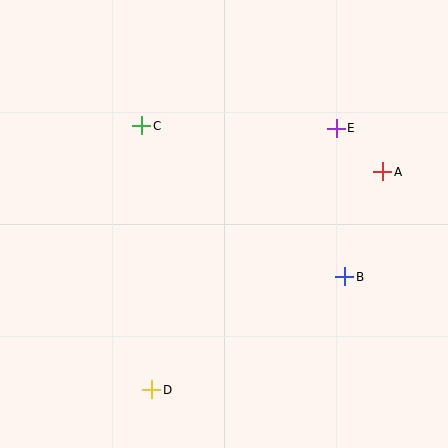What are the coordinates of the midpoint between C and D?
The midpoint between C and D is at (147, 258).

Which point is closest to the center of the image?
Point C at (142, 126) is closest to the center.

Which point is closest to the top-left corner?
Point C is closest to the top-left corner.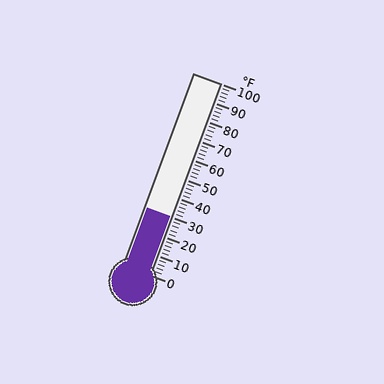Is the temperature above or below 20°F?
The temperature is above 20°F.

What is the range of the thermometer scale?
The thermometer scale ranges from 0°F to 100°F.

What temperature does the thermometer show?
The thermometer shows approximately 30°F.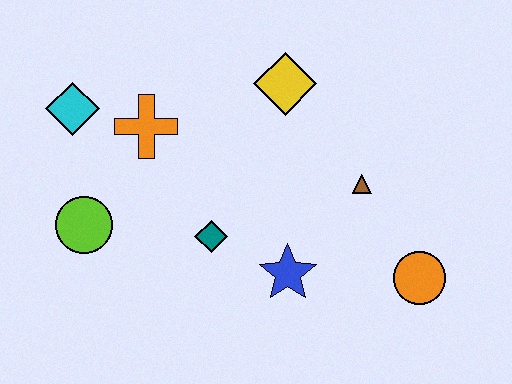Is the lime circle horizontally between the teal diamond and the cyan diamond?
Yes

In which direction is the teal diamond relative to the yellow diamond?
The teal diamond is below the yellow diamond.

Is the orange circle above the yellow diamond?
No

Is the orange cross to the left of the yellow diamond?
Yes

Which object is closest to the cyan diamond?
The orange cross is closest to the cyan diamond.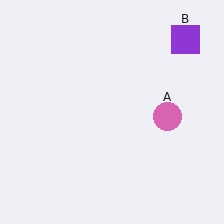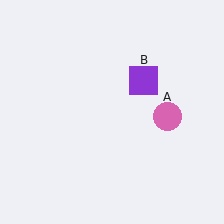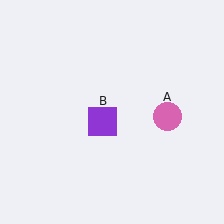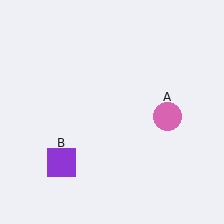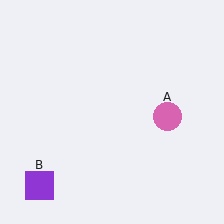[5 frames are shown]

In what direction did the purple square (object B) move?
The purple square (object B) moved down and to the left.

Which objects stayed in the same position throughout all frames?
Pink circle (object A) remained stationary.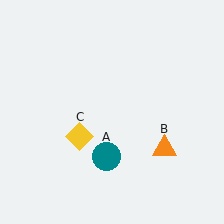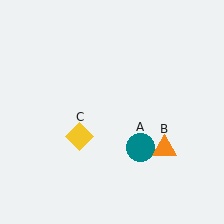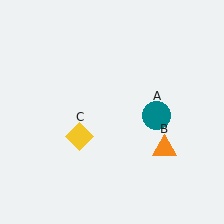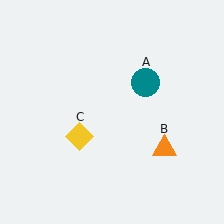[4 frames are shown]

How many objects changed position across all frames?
1 object changed position: teal circle (object A).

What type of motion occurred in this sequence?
The teal circle (object A) rotated counterclockwise around the center of the scene.